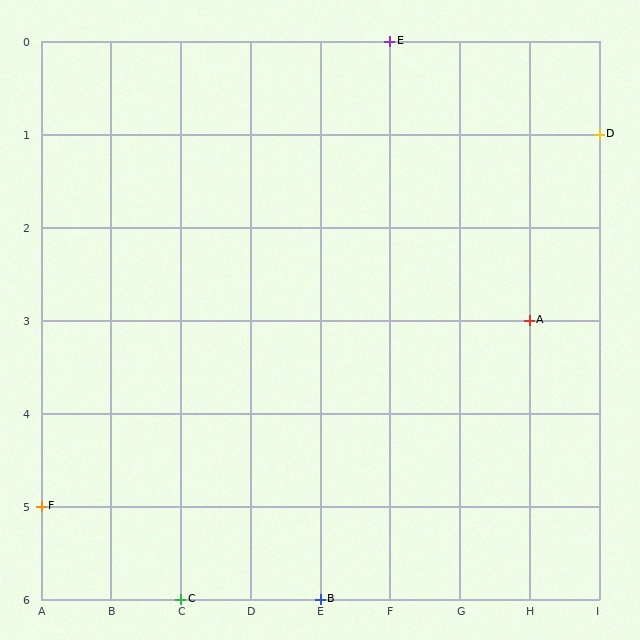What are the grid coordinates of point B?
Point B is at grid coordinates (E, 6).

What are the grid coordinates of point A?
Point A is at grid coordinates (H, 3).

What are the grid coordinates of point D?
Point D is at grid coordinates (I, 1).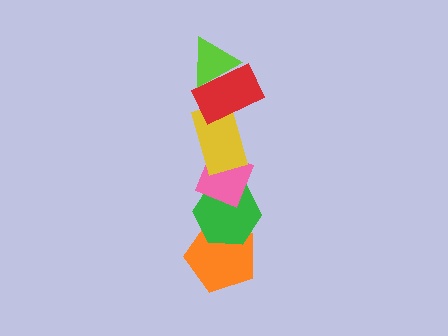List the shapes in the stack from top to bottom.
From top to bottom: the lime triangle, the red rectangle, the yellow rectangle, the pink diamond, the green hexagon, the orange pentagon.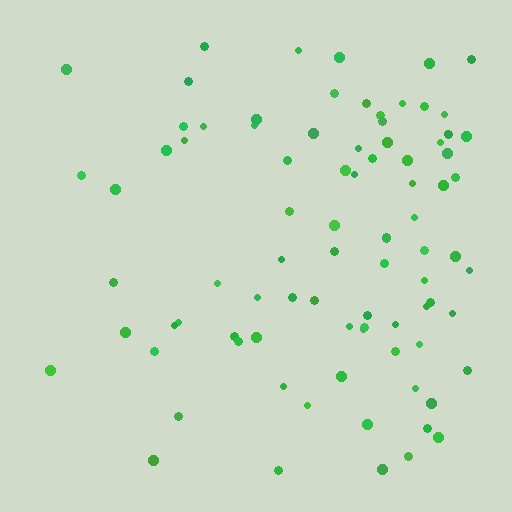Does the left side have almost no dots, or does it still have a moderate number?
Still a moderate number, just noticeably fewer than the right.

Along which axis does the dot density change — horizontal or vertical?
Horizontal.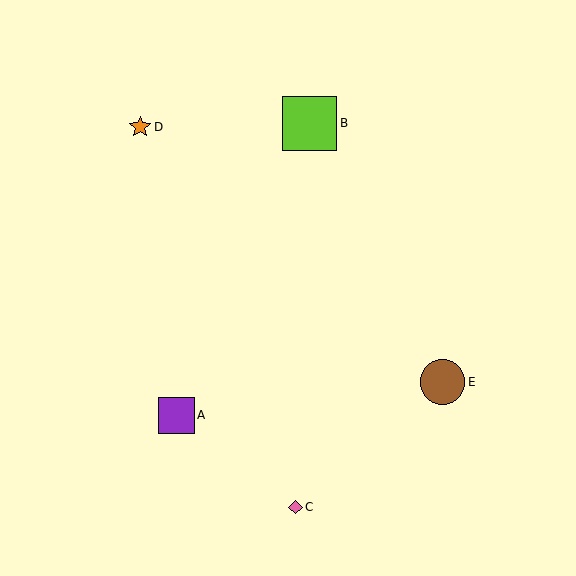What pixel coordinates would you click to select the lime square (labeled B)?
Click at (310, 123) to select the lime square B.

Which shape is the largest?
The lime square (labeled B) is the largest.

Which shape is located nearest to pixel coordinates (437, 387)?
The brown circle (labeled E) at (442, 382) is nearest to that location.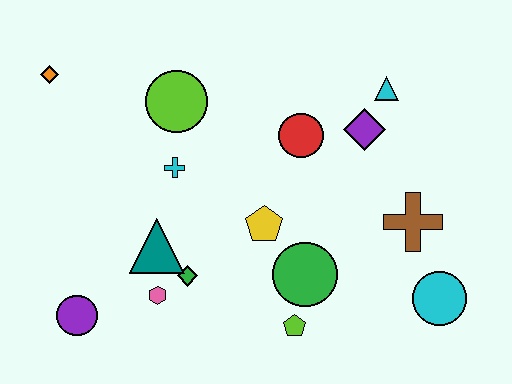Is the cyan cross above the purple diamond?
No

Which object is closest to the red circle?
The purple diamond is closest to the red circle.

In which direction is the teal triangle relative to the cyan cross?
The teal triangle is below the cyan cross.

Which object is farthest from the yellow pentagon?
The orange diamond is farthest from the yellow pentagon.